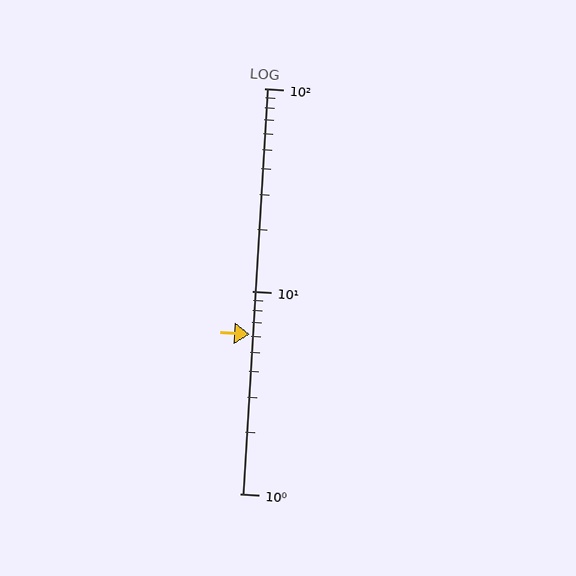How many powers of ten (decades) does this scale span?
The scale spans 2 decades, from 1 to 100.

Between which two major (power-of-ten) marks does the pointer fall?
The pointer is between 1 and 10.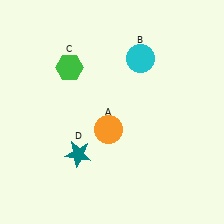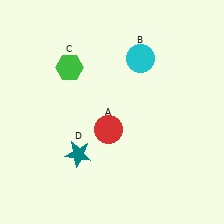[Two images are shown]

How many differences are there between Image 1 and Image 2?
There is 1 difference between the two images.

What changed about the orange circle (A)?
In Image 1, A is orange. In Image 2, it changed to red.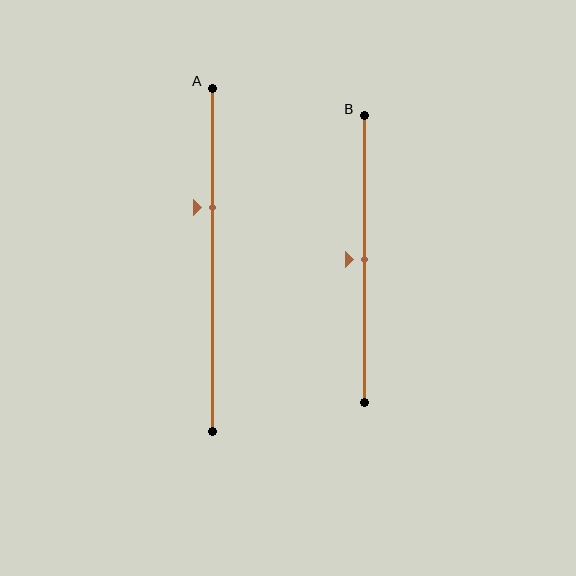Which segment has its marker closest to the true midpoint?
Segment B has its marker closest to the true midpoint.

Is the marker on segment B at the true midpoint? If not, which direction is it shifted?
Yes, the marker on segment B is at the true midpoint.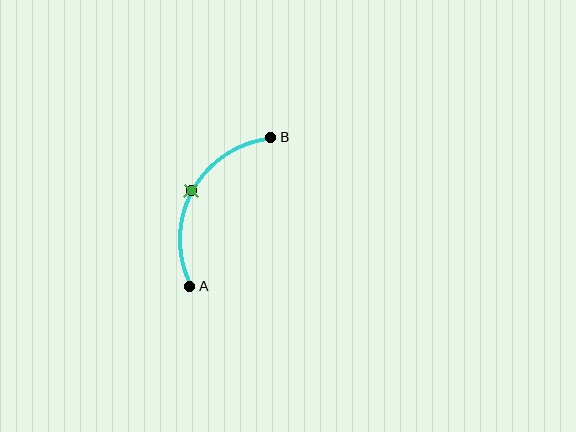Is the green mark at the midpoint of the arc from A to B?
Yes. The green mark lies on the arc at equal arc-length from both A and B — it is the arc midpoint.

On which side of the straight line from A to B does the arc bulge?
The arc bulges to the left of the straight line connecting A and B.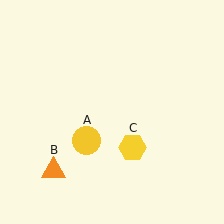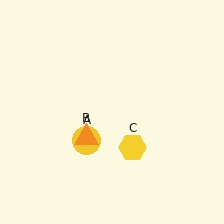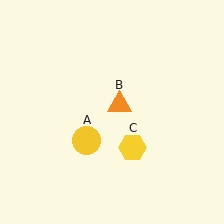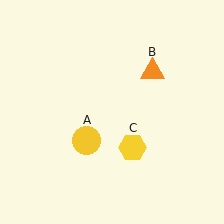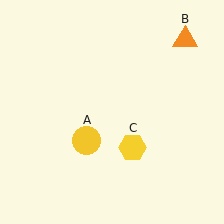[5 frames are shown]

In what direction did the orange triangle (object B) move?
The orange triangle (object B) moved up and to the right.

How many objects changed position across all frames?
1 object changed position: orange triangle (object B).